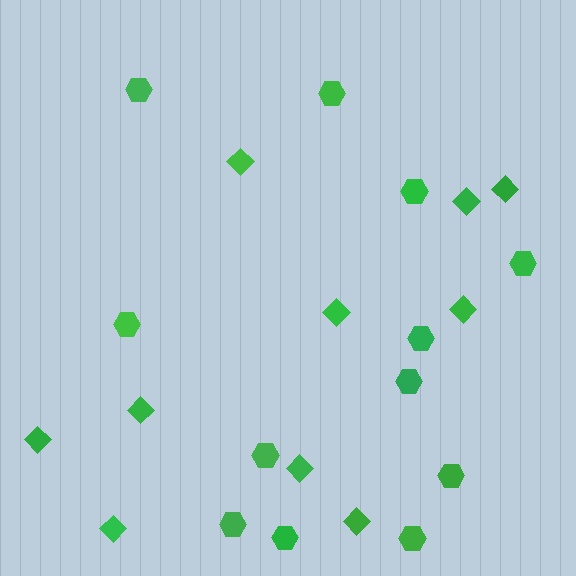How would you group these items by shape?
There are 2 groups: one group of hexagons (12) and one group of diamonds (10).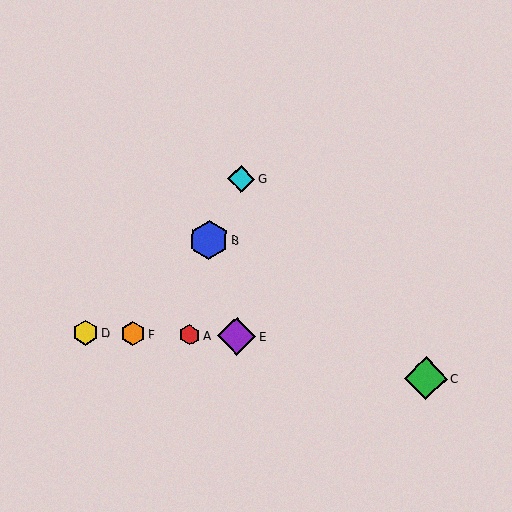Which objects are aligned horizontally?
Objects A, D, E, F are aligned horizontally.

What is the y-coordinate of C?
Object C is at y≈378.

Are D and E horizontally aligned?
Yes, both are at y≈333.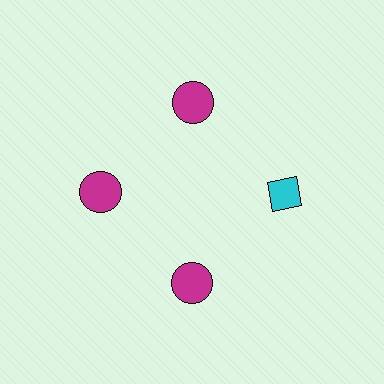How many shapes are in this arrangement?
There are 4 shapes arranged in a ring pattern.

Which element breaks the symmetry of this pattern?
The cyan diamond at roughly the 3 o'clock position breaks the symmetry. All other shapes are magenta circles.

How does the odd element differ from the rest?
It differs in both color (cyan instead of magenta) and shape (diamond instead of circle).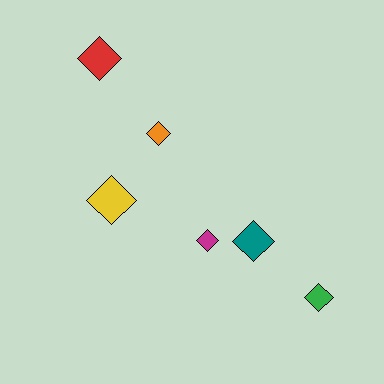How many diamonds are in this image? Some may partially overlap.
There are 6 diamonds.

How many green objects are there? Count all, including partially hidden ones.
There is 1 green object.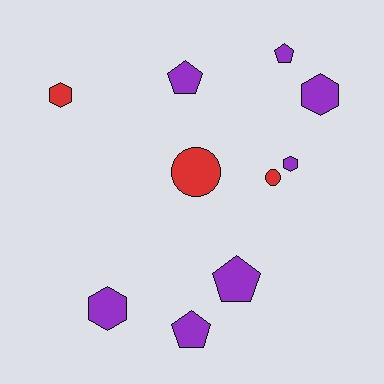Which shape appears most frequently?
Pentagon, with 4 objects.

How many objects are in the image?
There are 10 objects.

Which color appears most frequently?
Purple, with 7 objects.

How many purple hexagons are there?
There are 3 purple hexagons.